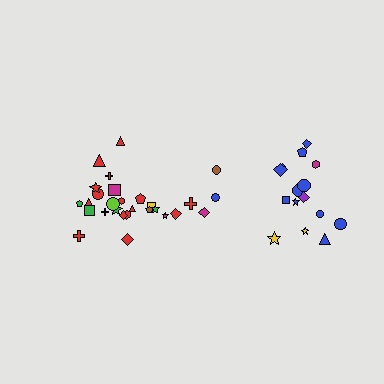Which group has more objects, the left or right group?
The left group.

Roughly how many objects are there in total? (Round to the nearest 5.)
Roughly 45 objects in total.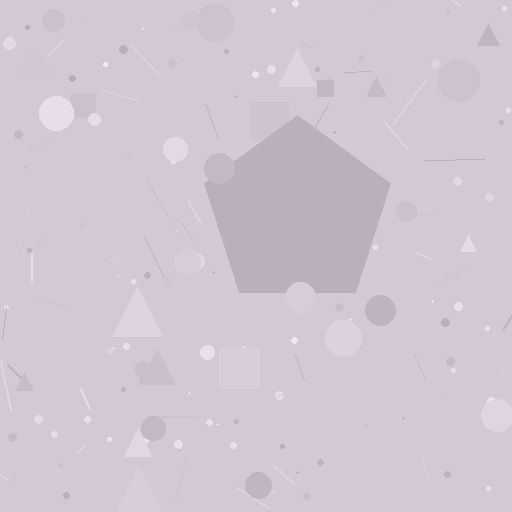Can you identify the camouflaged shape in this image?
The camouflaged shape is a pentagon.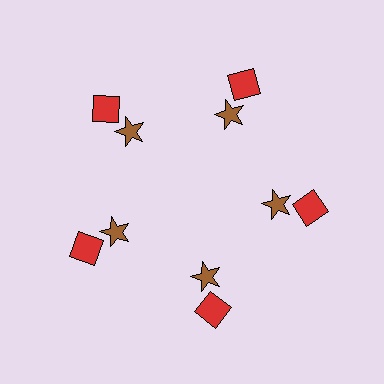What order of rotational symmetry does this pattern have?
This pattern has 5-fold rotational symmetry.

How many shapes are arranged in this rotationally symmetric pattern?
There are 10 shapes, arranged in 5 groups of 2.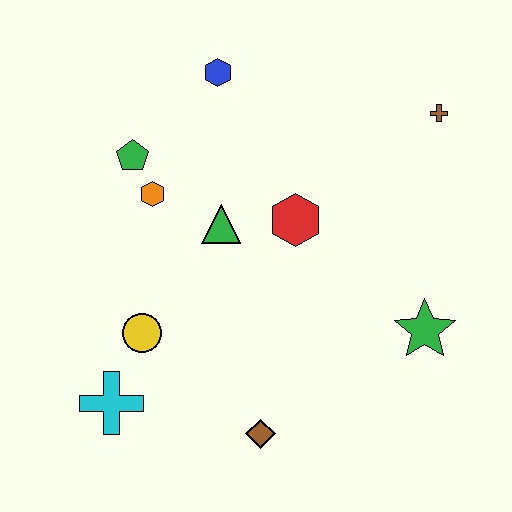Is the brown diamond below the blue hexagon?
Yes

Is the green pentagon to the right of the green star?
No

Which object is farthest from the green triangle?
The brown cross is farthest from the green triangle.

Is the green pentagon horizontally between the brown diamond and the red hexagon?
No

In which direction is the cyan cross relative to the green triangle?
The cyan cross is below the green triangle.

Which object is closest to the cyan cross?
The yellow circle is closest to the cyan cross.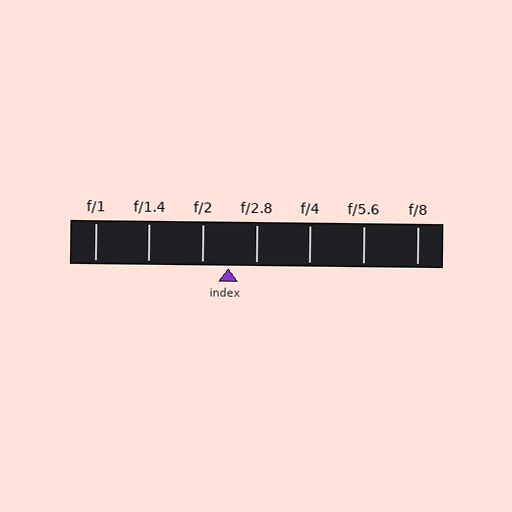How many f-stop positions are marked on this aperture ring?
There are 7 f-stop positions marked.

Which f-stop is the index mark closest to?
The index mark is closest to f/2.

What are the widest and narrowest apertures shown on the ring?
The widest aperture shown is f/1 and the narrowest is f/8.